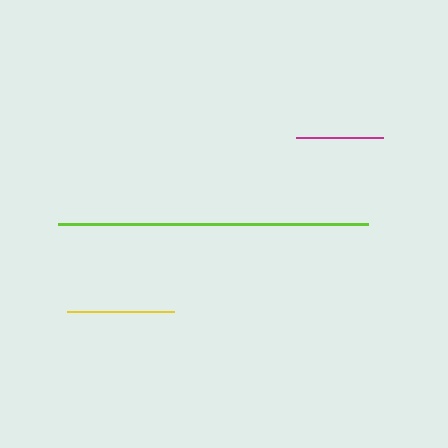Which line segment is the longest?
The lime line is the longest at approximately 310 pixels.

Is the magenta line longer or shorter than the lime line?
The lime line is longer than the magenta line.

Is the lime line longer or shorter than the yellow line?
The lime line is longer than the yellow line.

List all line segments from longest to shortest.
From longest to shortest: lime, yellow, magenta.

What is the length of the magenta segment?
The magenta segment is approximately 87 pixels long.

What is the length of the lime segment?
The lime segment is approximately 310 pixels long.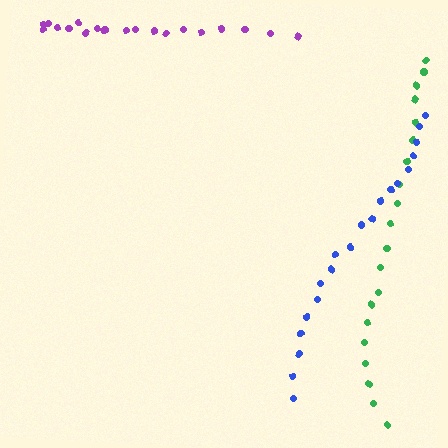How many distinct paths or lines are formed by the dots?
There are 3 distinct paths.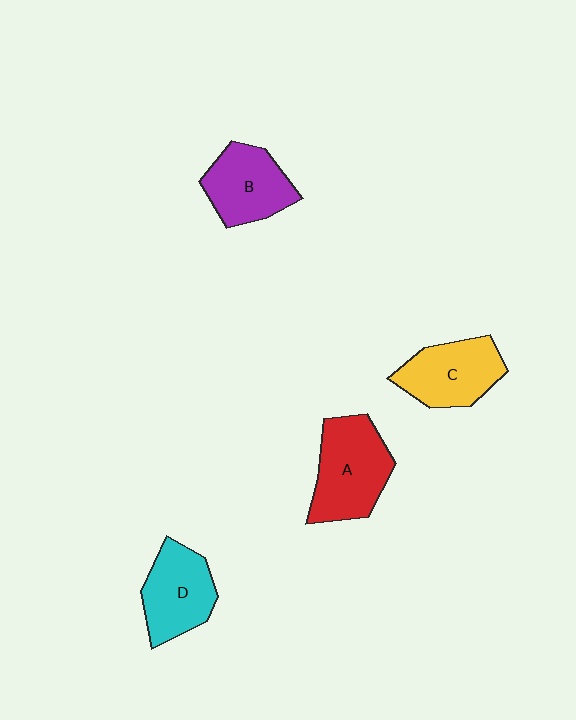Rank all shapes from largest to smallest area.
From largest to smallest: A (red), C (yellow), D (cyan), B (purple).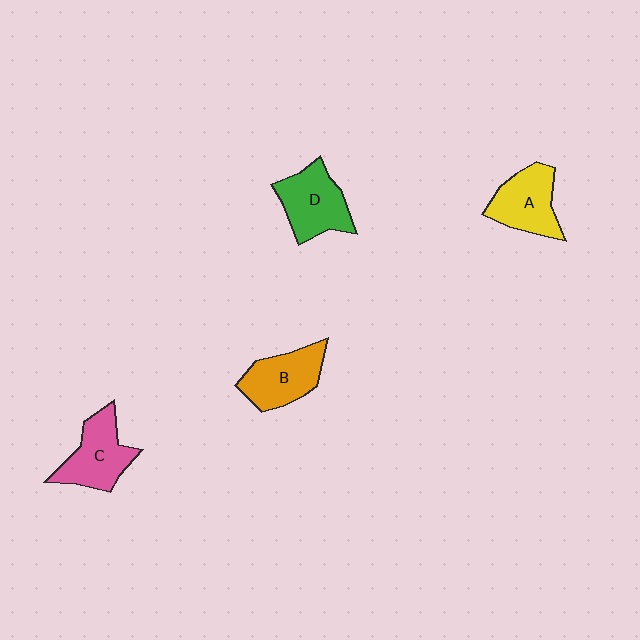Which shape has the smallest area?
Shape A (yellow).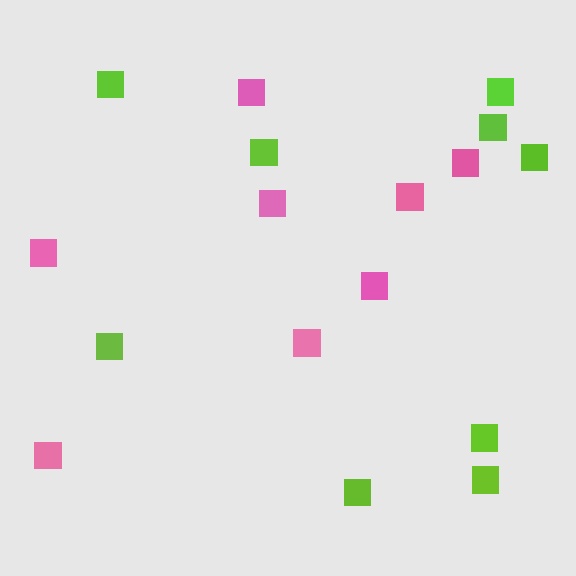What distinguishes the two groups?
There are 2 groups: one group of pink squares (8) and one group of lime squares (9).